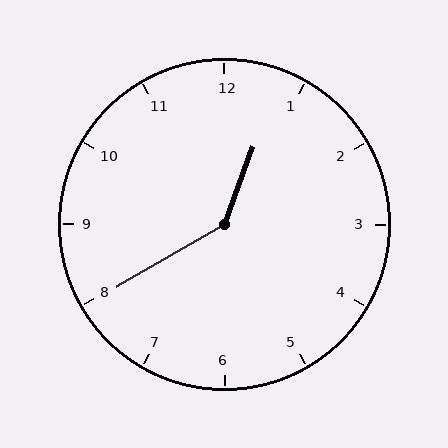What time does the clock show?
12:40.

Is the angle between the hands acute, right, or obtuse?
It is obtuse.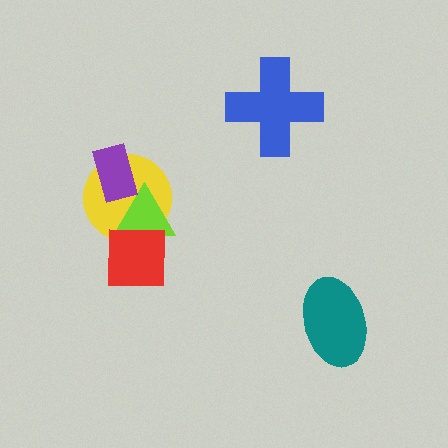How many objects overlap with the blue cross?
0 objects overlap with the blue cross.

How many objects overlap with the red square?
2 objects overlap with the red square.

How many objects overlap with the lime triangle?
3 objects overlap with the lime triangle.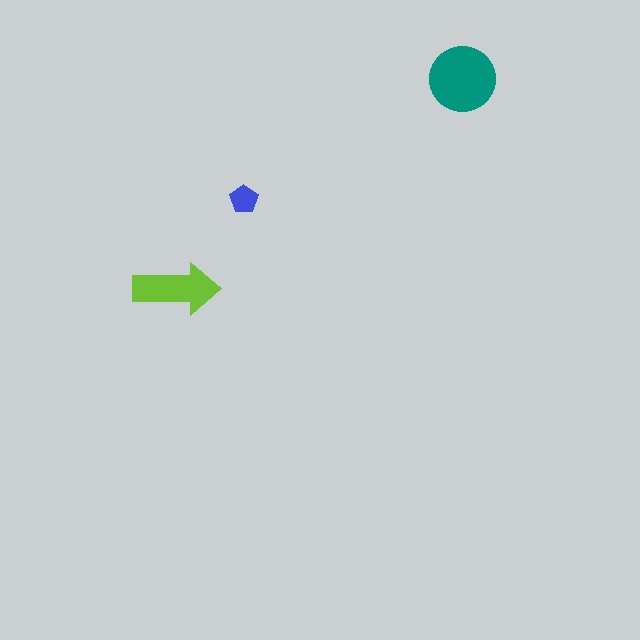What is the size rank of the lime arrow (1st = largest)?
2nd.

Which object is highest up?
The teal circle is topmost.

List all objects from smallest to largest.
The blue pentagon, the lime arrow, the teal circle.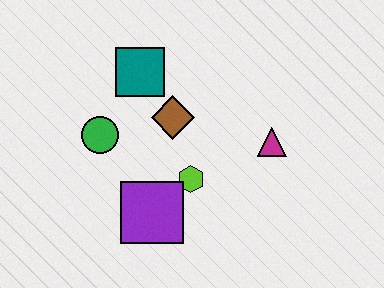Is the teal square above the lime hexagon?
Yes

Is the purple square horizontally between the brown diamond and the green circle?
Yes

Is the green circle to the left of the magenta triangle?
Yes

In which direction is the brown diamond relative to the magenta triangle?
The brown diamond is to the left of the magenta triangle.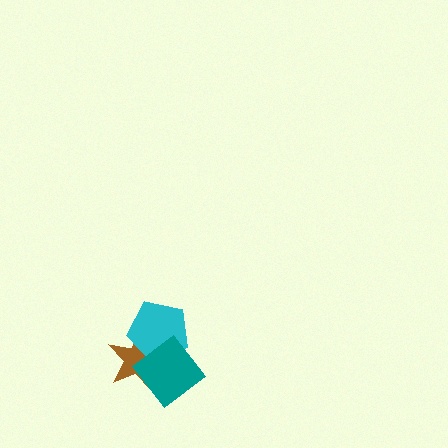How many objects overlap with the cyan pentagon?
2 objects overlap with the cyan pentagon.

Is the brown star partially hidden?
Yes, it is partially covered by another shape.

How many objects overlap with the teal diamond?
2 objects overlap with the teal diamond.